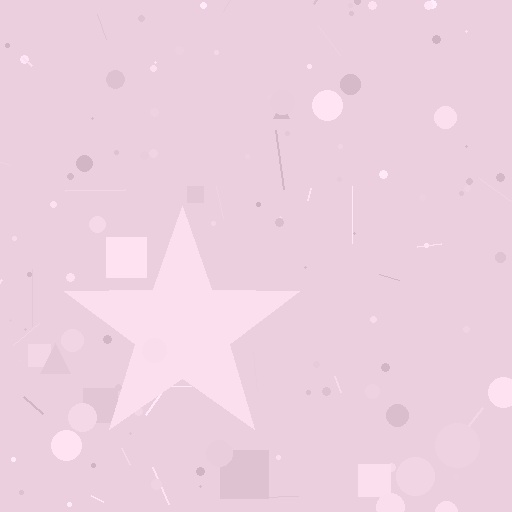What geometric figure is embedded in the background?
A star is embedded in the background.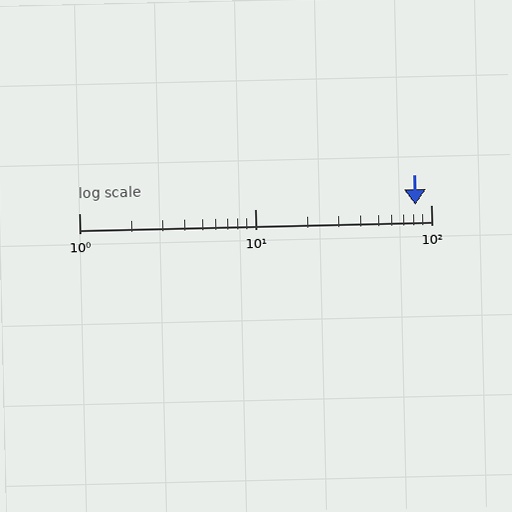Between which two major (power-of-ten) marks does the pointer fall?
The pointer is between 10 and 100.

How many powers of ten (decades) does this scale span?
The scale spans 2 decades, from 1 to 100.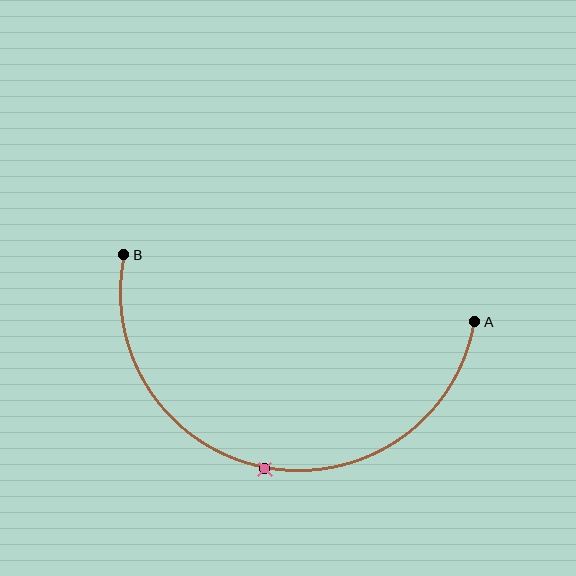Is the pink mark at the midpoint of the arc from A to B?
Yes. The pink mark lies on the arc at equal arc-length from both A and B — it is the arc midpoint.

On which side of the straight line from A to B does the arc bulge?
The arc bulges below the straight line connecting A and B.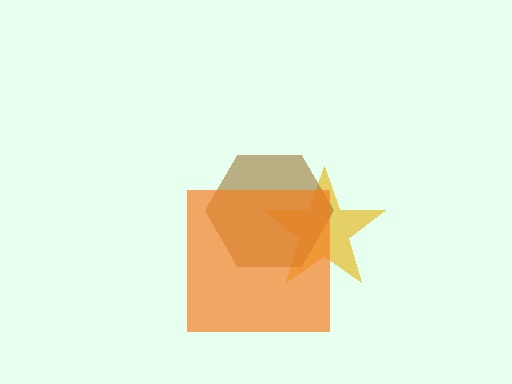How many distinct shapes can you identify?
There are 3 distinct shapes: a yellow star, a brown hexagon, an orange square.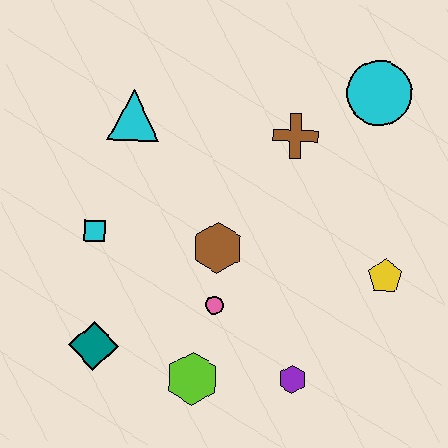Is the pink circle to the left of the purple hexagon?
Yes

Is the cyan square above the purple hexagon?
Yes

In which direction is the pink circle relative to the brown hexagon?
The pink circle is below the brown hexagon.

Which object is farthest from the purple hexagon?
The cyan triangle is farthest from the purple hexagon.